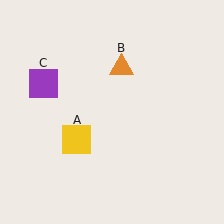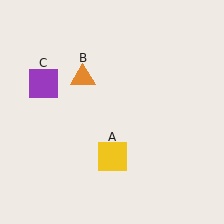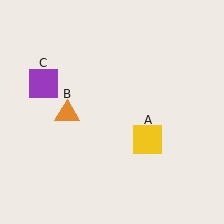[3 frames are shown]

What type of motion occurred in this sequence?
The yellow square (object A), orange triangle (object B) rotated counterclockwise around the center of the scene.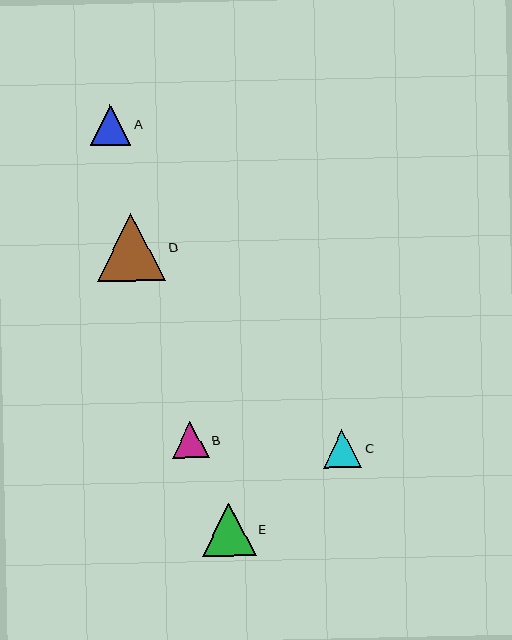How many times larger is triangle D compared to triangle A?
Triangle D is approximately 1.7 times the size of triangle A.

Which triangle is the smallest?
Triangle B is the smallest with a size of approximately 36 pixels.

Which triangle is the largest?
Triangle D is the largest with a size of approximately 68 pixels.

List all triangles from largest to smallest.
From largest to smallest: D, E, A, C, B.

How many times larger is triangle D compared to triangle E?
Triangle D is approximately 1.3 times the size of triangle E.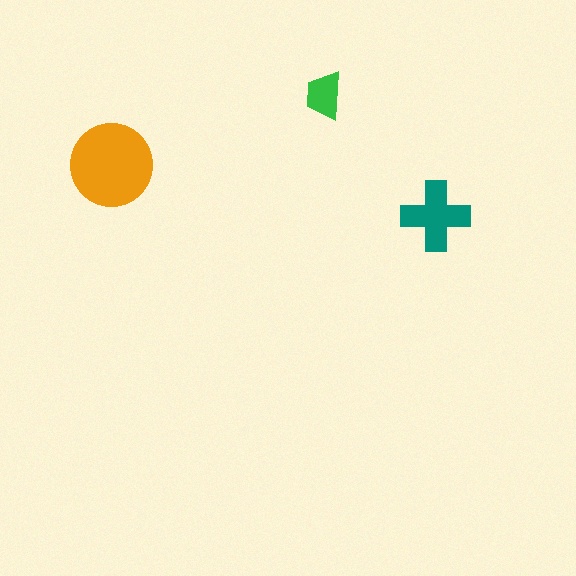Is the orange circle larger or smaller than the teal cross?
Larger.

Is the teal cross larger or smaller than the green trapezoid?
Larger.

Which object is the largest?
The orange circle.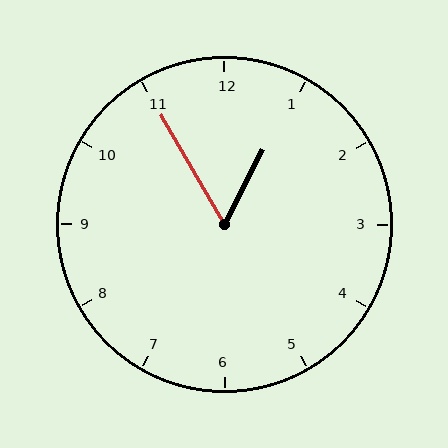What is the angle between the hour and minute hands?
Approximately 58 degrees.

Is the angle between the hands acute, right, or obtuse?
It is acute.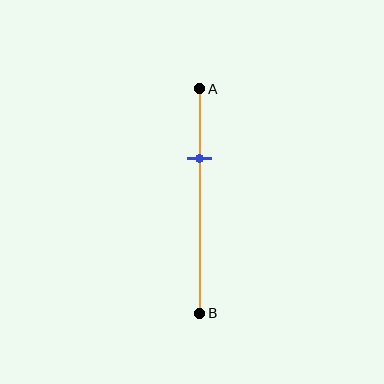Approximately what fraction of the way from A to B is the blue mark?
The blue mark is approximately 30% of the way from A to B.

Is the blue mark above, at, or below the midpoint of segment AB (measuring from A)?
The blue mark is above the midpoint of segment AB.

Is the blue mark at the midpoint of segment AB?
No, the mark is at about 30% from A, not at the 50% midpoint.